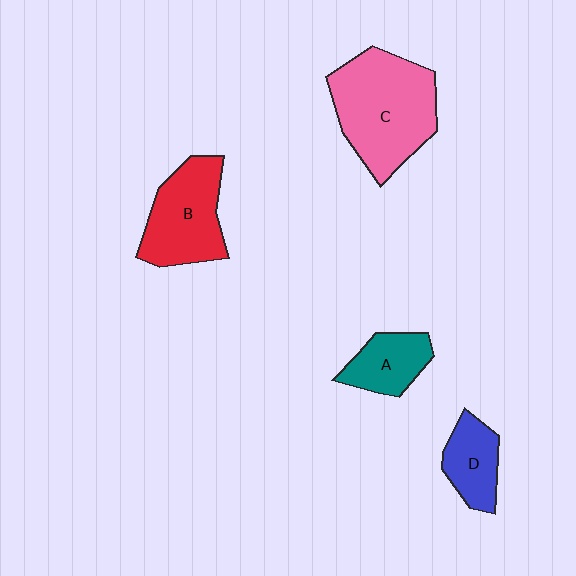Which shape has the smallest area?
Shape D (blue).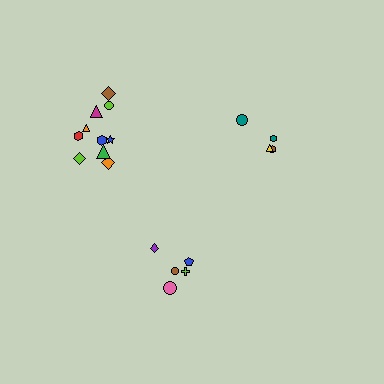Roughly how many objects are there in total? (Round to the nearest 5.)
Roughly 20 objects in total.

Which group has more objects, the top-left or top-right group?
The top-left group.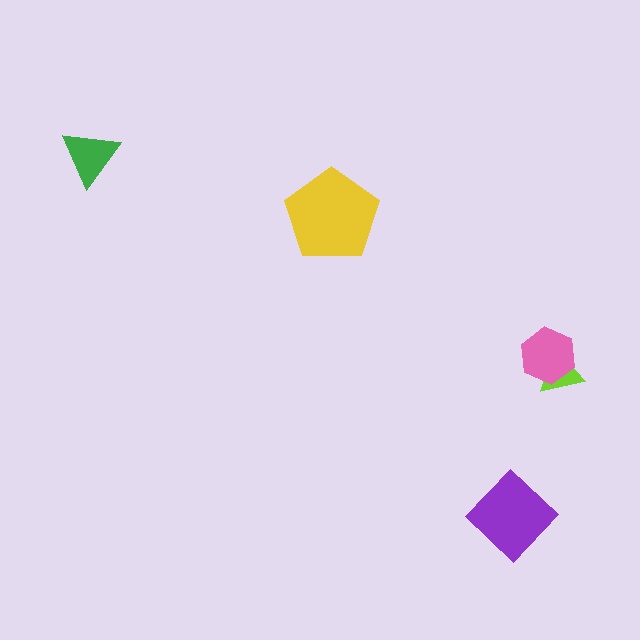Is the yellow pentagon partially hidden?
No, no other shape covers it.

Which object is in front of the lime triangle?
The pink hexagon is in front of the lime triangle.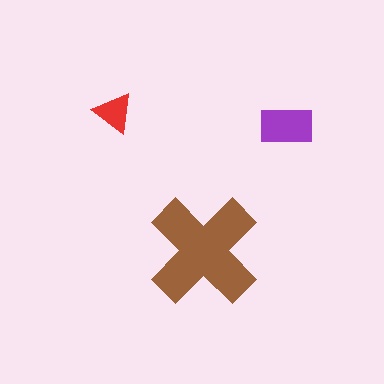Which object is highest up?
The red triangle is topmost.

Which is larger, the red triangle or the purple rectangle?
The purple rectangle.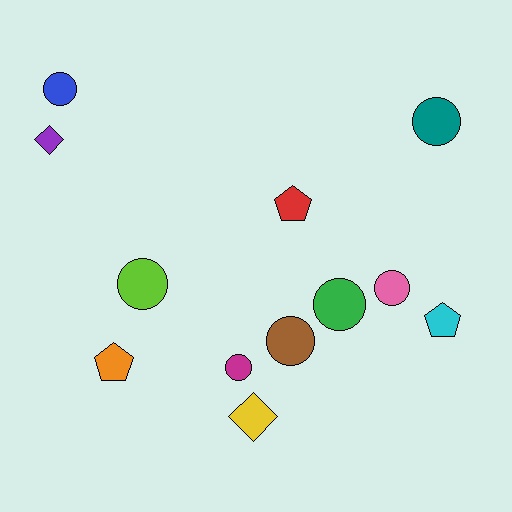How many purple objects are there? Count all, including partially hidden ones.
There is 1 purple object.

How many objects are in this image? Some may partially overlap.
There are 12 objects.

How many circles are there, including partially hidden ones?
There are 7 circles.